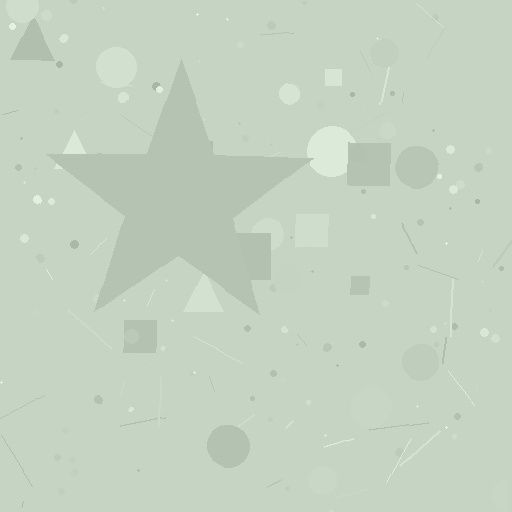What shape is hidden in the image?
A star is hidden in the image.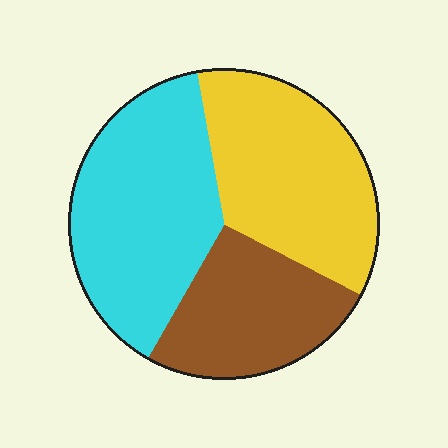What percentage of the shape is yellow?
Yellow takes up about one third (1/3) of the shape.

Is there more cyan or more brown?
Cyan.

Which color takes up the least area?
Brown, at roughly 25%.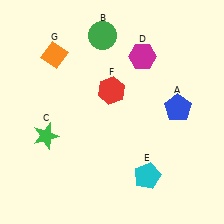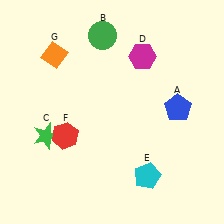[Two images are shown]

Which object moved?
The red hexagon (F) moved left.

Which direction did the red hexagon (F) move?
The red hexagon (F) moved left.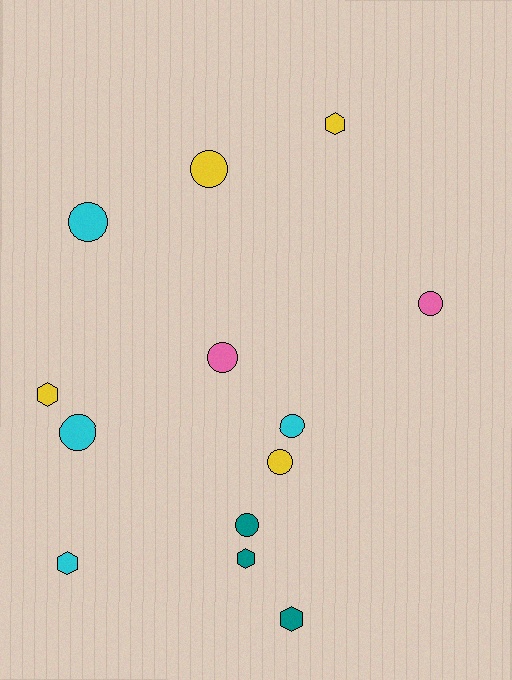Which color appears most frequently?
Yellow, with 4 objects.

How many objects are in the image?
There are 13 objects.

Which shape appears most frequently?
Circle, with 8 objects.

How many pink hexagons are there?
There are no pink hexagons.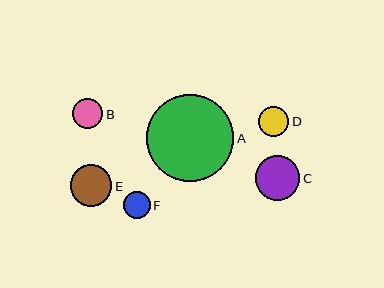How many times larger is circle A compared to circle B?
Circle A is approximately 2.8 times the size of circle B.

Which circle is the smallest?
Circle F is the smallest with a size of approximately 27 pixels.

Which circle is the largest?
Circle A is the largest with a size of approximately 87 pixels.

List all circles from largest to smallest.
From largest to smallest: A, C, E, B, D, F.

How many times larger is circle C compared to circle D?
Circle C is approximately 1.5 times the size of circle D.